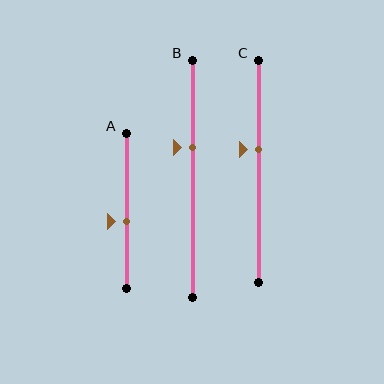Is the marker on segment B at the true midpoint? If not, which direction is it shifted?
No, the marker on segment B is shifted upward by about 13% of the segment length.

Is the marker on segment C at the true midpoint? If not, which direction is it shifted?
No, the marker on segment C is shifted upward by about 10% of the segment length.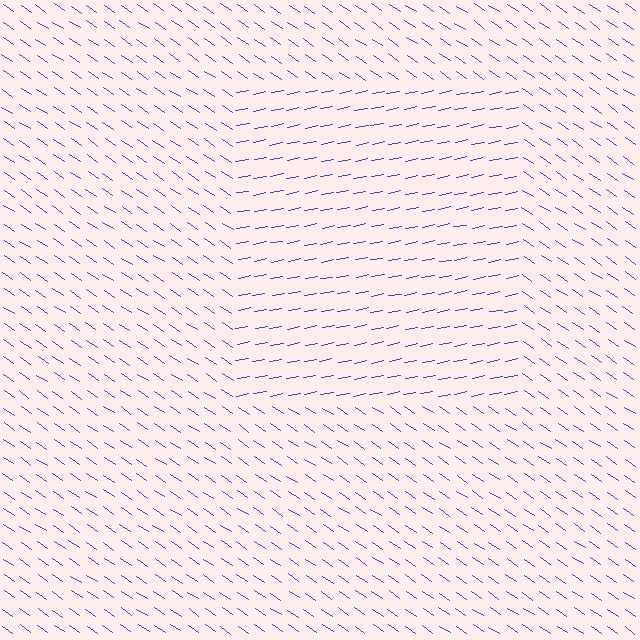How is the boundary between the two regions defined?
The boundary is defined purely by a change in line orientation (approximately 45 degrees difference). All lines are the same color and thickness.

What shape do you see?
I see a rectangle.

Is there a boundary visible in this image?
Yes, there is a texture boundary formed by a change in line orientation.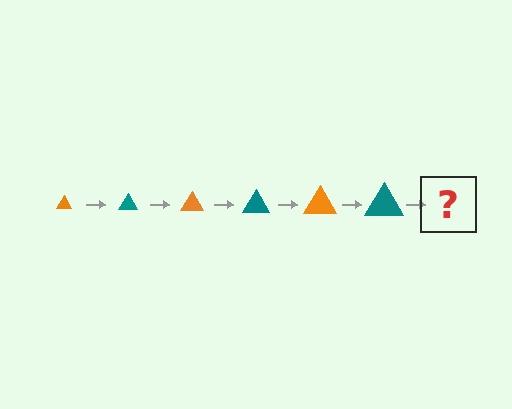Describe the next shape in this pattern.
It should be an orange triangle, larger than the previous one.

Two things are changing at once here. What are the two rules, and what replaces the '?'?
The two rules are that the triangle grows larger each step and the color cycles through orange and teal. The '?' should be an orange triangle, larger than the previous one.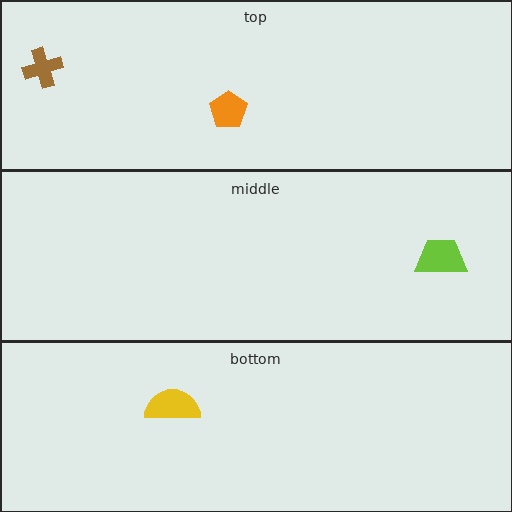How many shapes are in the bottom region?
1.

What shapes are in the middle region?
The lime trapezoid.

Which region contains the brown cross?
The top region.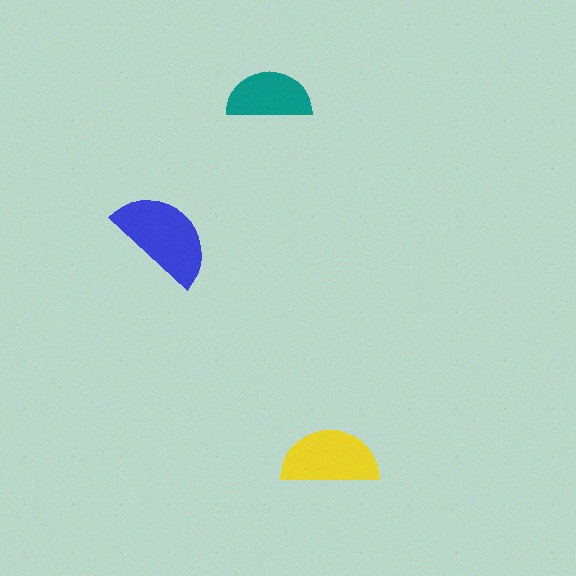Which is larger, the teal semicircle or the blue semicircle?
The blue one.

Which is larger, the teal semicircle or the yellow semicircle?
The yellow one.